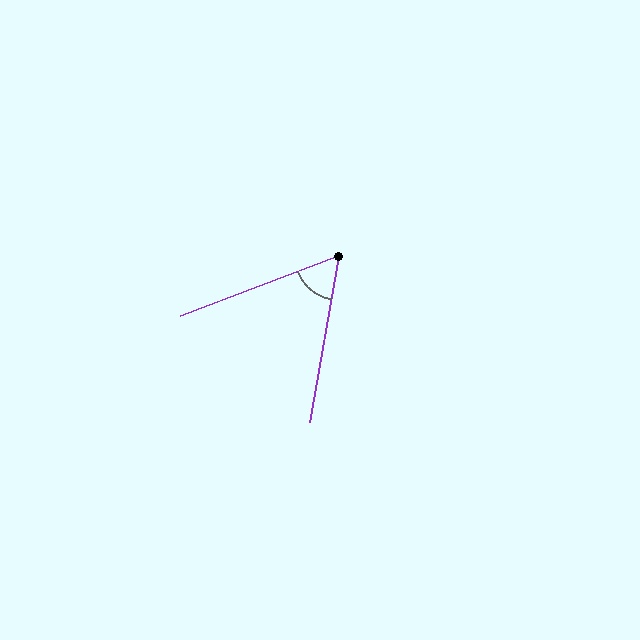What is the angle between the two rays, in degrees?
Approximately 59 degrees.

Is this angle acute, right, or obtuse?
It is acute.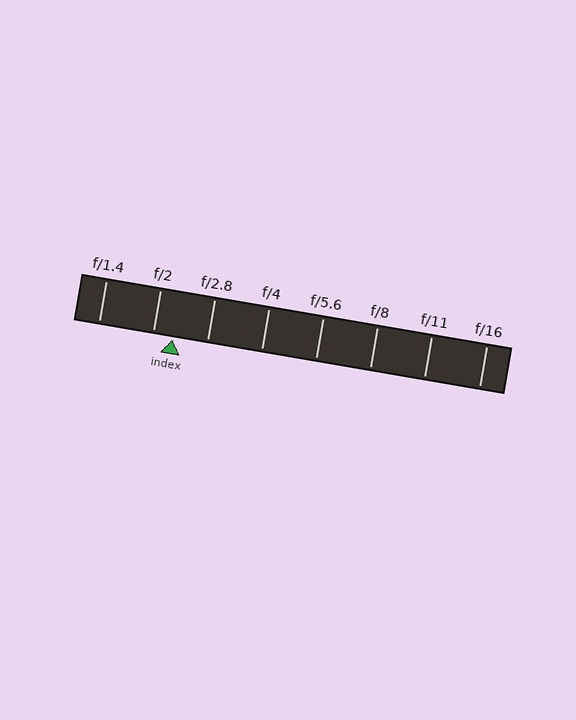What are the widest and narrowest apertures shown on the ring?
The widest aperture shown is f/1.4 and the narrowest is f/16.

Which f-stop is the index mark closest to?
The index mark is closest to f/2.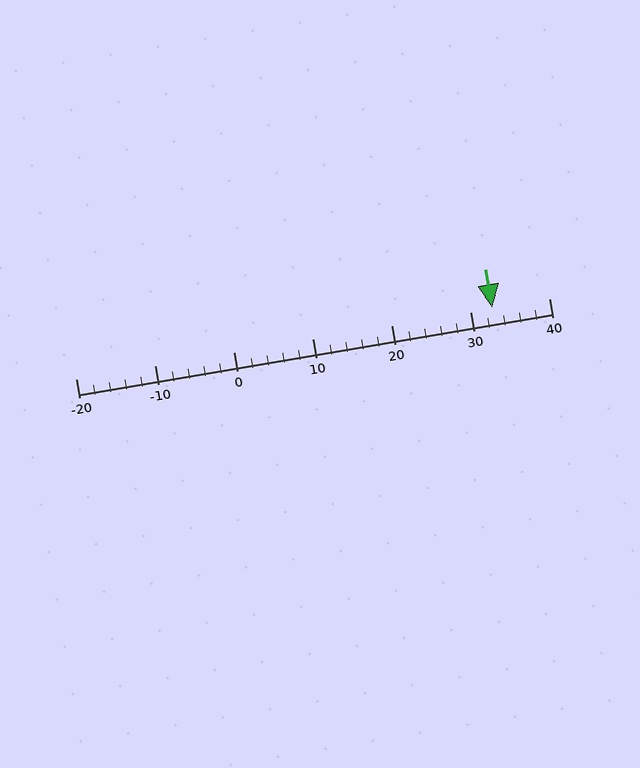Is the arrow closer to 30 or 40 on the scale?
The arrow is closer to 30.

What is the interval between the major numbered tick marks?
The major tick marks are spaced 10 units apart.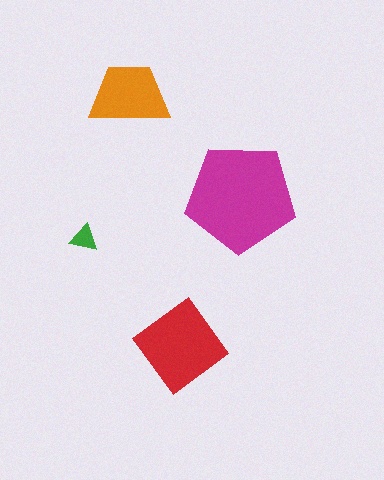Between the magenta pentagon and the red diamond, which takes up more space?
The magenta pentagon.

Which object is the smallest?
The green triangle.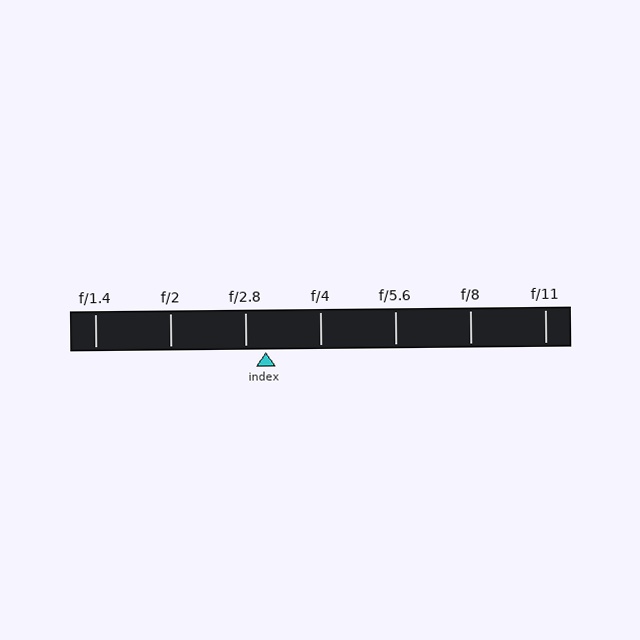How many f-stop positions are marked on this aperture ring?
There are 7 f-stop positions marked.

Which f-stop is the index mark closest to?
The index mark is closest to f/2.8.